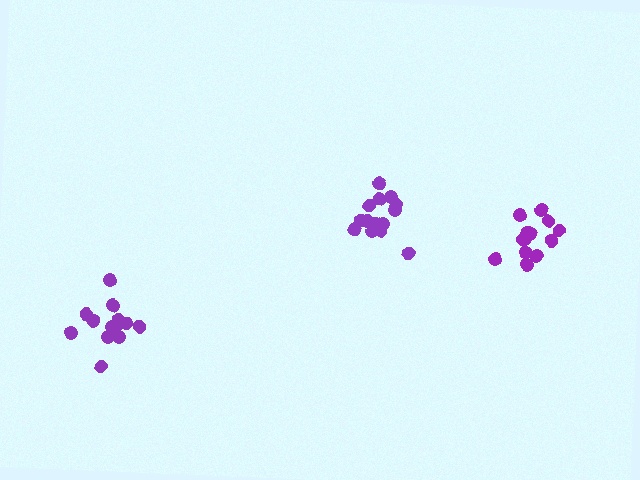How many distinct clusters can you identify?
There are 3 distinct clusters.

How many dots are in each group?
Group 1: 14 dots, Group 2: 13 dots, Group 3: 13 dots (40 total).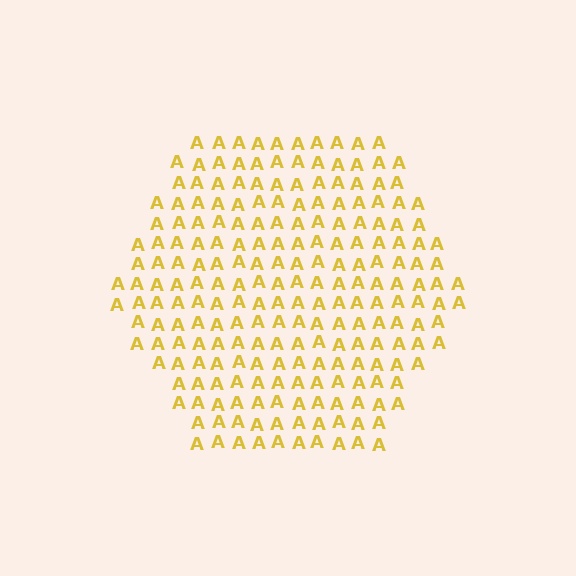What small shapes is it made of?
It is made of small letter A's.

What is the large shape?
The large shape is a hexagon.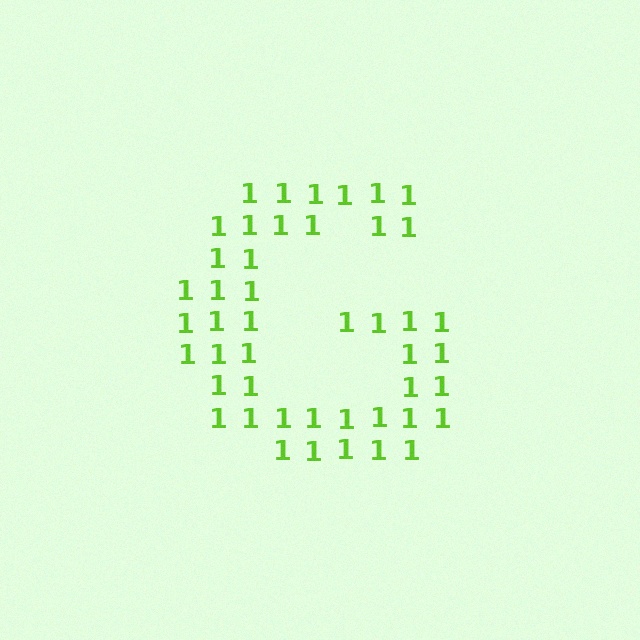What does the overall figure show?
The overall figure shows the letter G.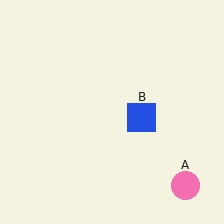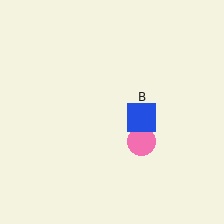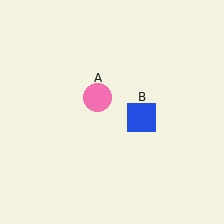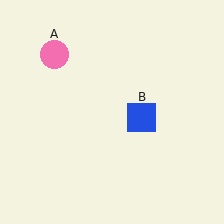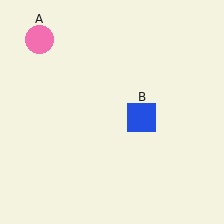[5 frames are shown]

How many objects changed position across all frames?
1 object changed position: pink circle (object A).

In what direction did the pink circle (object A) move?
The pink circle (object A) moved up and to the left.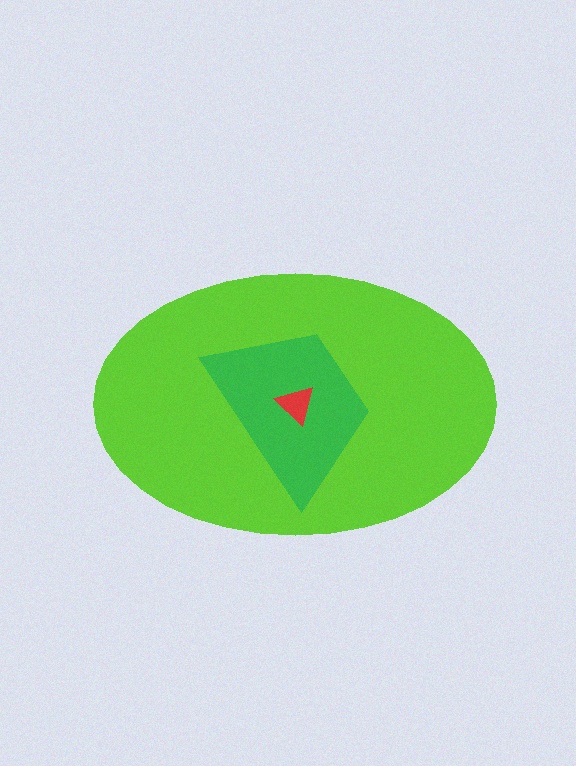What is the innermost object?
The red triangle.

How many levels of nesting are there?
3.